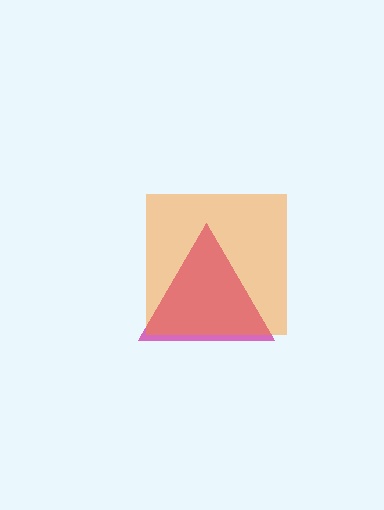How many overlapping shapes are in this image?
There are 2 overlapping shapes in the image.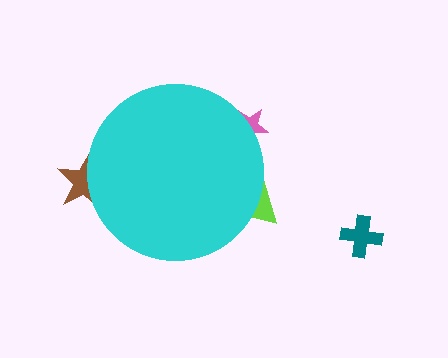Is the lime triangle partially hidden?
Yes, the lime triangle is partially hidden behind the cyan circle.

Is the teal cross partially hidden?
No, the teal cross is fully visible.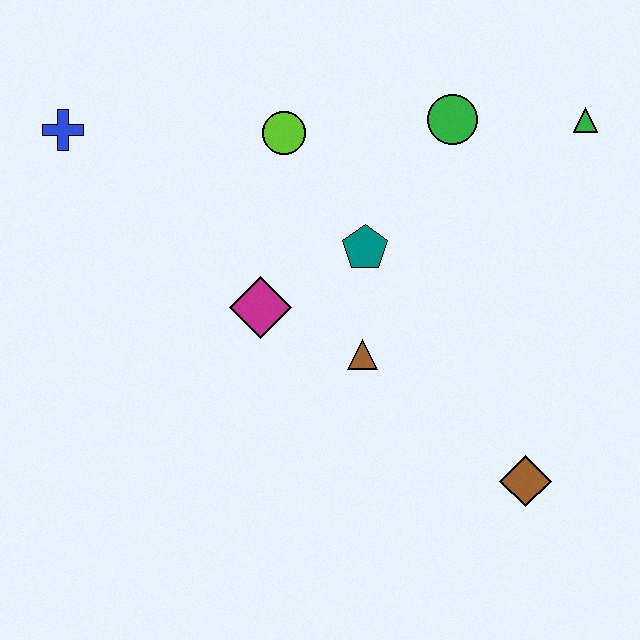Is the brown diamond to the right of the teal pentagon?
Yes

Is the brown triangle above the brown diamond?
Yes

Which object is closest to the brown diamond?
The brown triangle is closest to the brown diamond.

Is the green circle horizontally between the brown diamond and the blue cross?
Yes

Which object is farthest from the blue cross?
The brown diamond is farthest from the blue cross.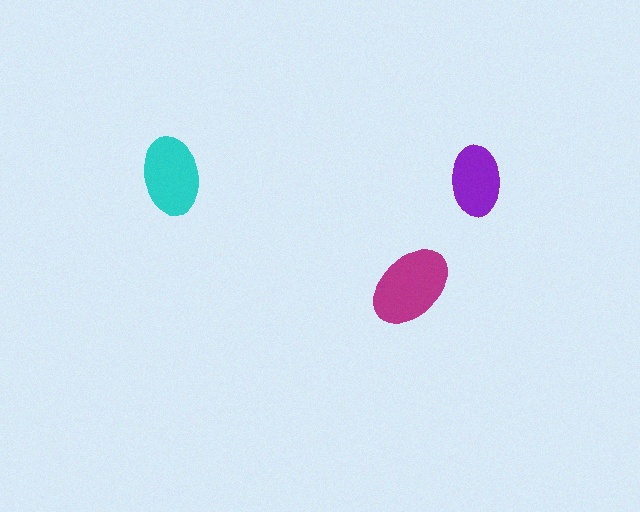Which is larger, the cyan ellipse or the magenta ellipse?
The magenta one.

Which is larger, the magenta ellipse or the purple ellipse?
The magenta one.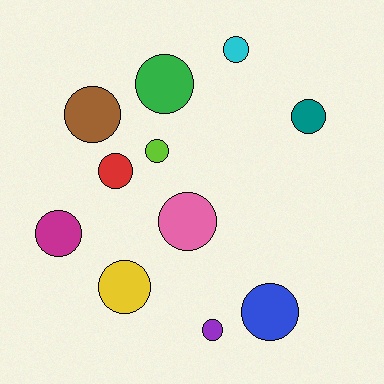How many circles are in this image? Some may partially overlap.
There are 11 circles.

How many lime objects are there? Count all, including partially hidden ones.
There is 1 lime object.